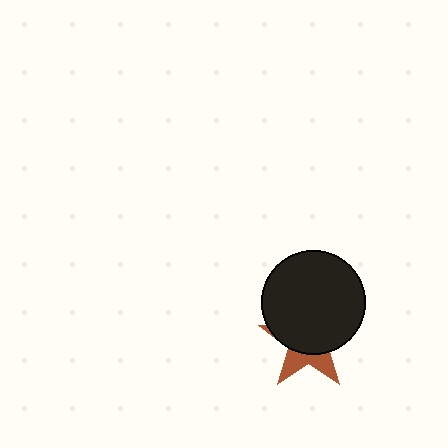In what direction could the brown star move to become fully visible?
The brown star could move down. That would shift it out from behind the black circle entirely.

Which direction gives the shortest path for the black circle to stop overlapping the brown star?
Moving up gives the shortest separation.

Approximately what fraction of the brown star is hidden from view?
Roughly 68% of the brown star is hidden behind the black circle.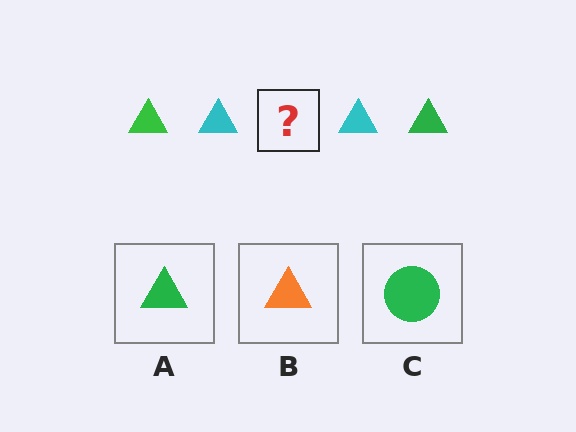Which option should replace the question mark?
Option A.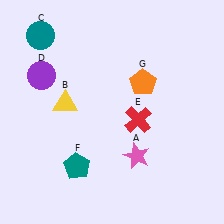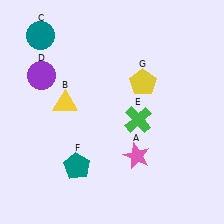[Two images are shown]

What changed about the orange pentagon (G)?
In Image 1, G is orange. In Image 2, it changed to yellow.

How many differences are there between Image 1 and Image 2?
There are 2 differences between the two images.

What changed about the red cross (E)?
In Image 1, E is red. In Image 2, it changed to green.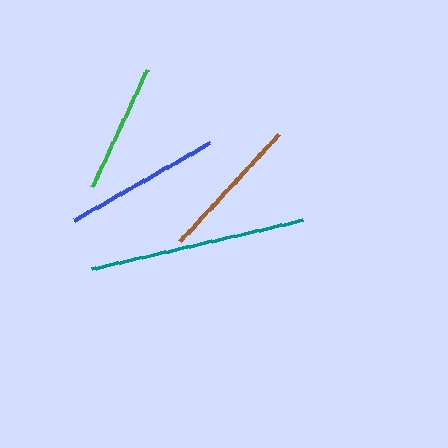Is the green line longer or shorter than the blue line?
The blue line is longer than the green line.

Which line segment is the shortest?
The green line is the shortest at approximately 130 pixels.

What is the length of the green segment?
The green segment is approximately 130 pixels long.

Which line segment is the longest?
The teal line is the longest at approximately 217 pixels.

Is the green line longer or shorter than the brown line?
The brown line is longer than the green line.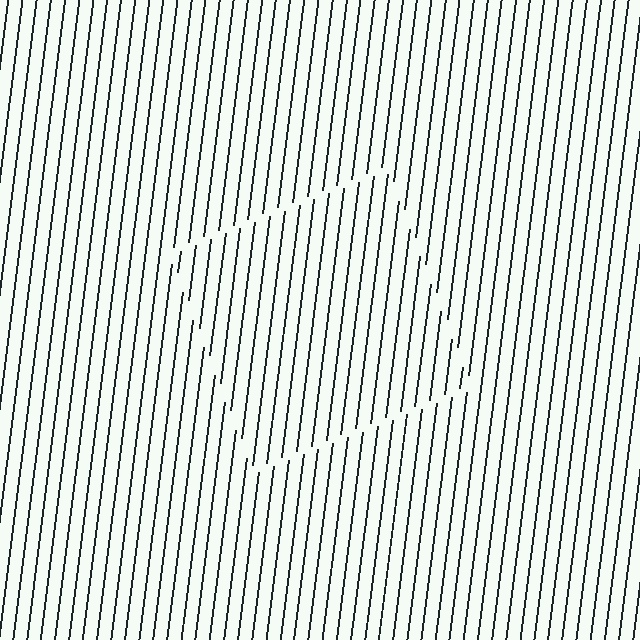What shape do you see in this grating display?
An illusory square. The interior of the shape contains the same grating, shifted by half a period — the contour is defined by the phase discontinuity where line-ends from the inner and outer gratings abut.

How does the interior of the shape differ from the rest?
The interior of the shape contains the same grating, shifted by half a period — the contour is defined by the phase discontinuity where line-ends from the inner and outer gratings abut.